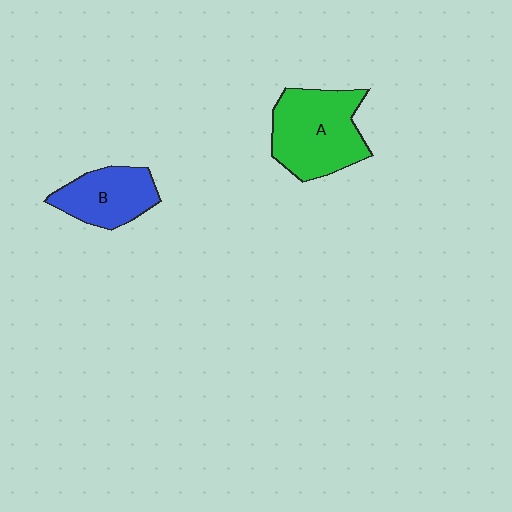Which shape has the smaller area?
Shape B (blue).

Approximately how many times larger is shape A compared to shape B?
Approximately 1.5 times.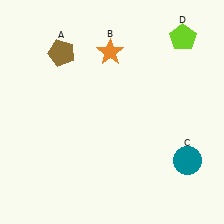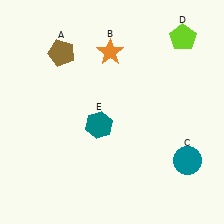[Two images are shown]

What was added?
A teal hexagon (E) was added in Image 2.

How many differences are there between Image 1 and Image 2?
There is 1 difference between the two images.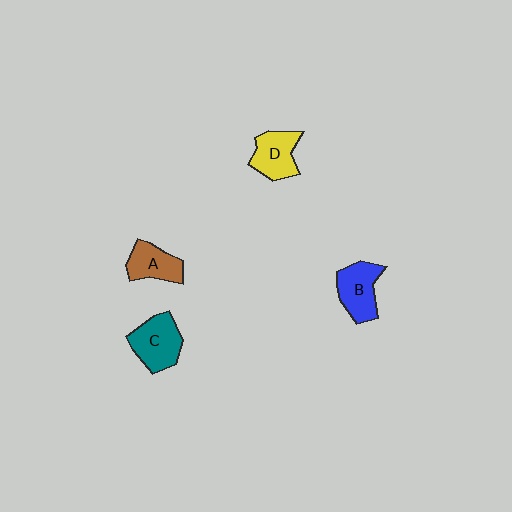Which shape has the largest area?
Shape C (teal).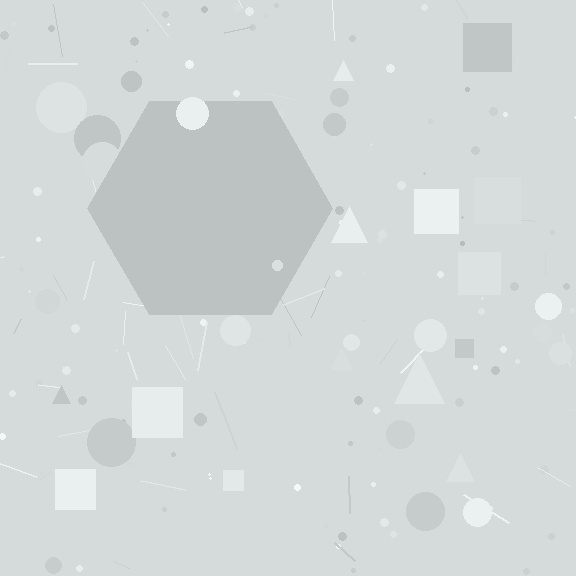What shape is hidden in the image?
A hexagon is hidden in the image.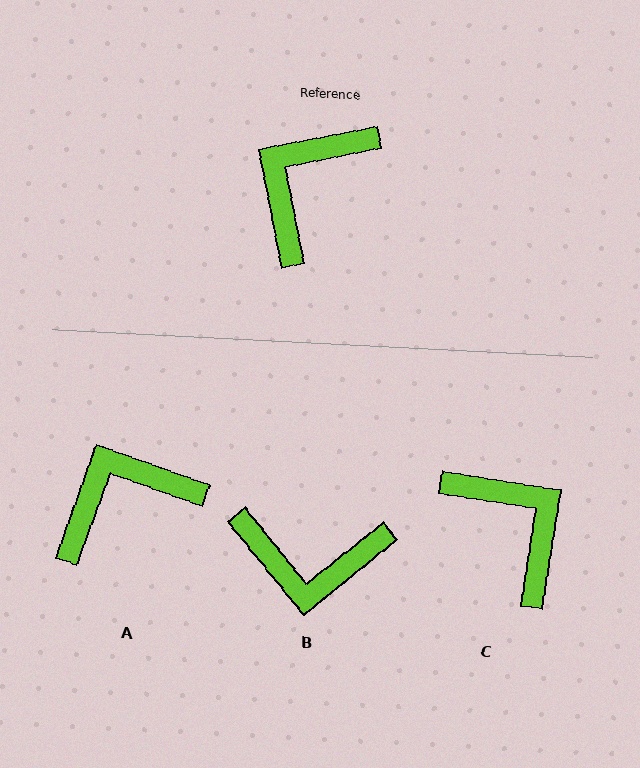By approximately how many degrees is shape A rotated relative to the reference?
Approximately 31 degrees clockwise.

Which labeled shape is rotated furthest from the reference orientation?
B, about 118 degrees away.